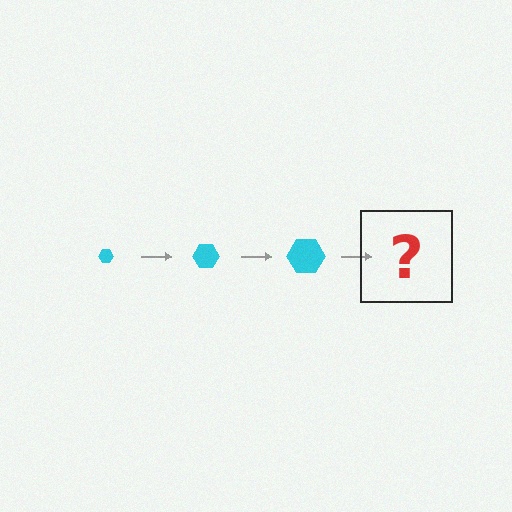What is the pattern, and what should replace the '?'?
The pattern is that the hexagon gets progressively larger each step. The '?' should be a cyan hexagon, larger than the previous one.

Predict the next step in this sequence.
The next step is a cyan hexagon, larger than the previous one.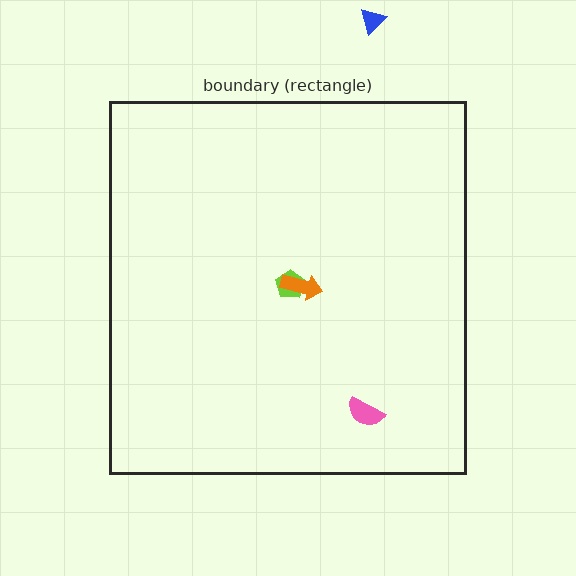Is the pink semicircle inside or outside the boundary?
Inside.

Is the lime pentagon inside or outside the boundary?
Inside.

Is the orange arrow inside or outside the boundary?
Inside.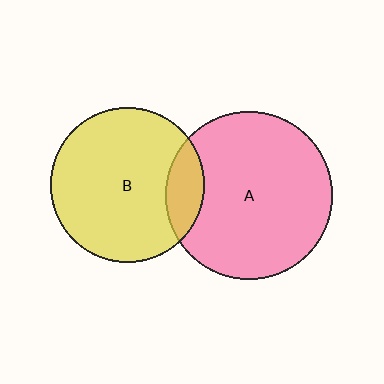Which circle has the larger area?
Circle A (pink).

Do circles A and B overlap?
Yes.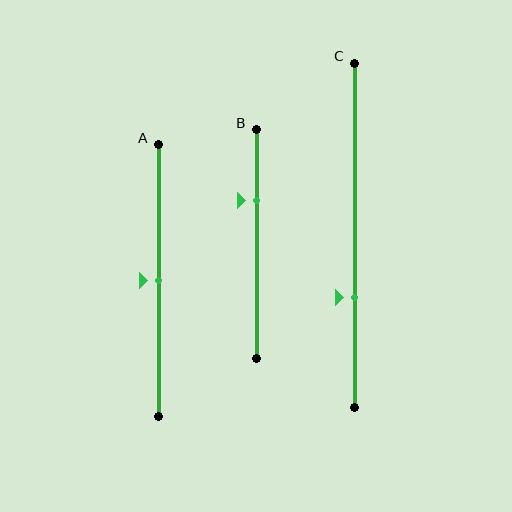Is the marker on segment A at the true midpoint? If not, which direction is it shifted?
Yes, the marker on segment A is at the true midpoint.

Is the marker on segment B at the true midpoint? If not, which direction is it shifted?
No, the marker on segment B is shifted upward by about 19% of the segment length.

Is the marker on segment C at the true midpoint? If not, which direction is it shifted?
No, the marker on segment C is shifted downward by about 18% of the segment length.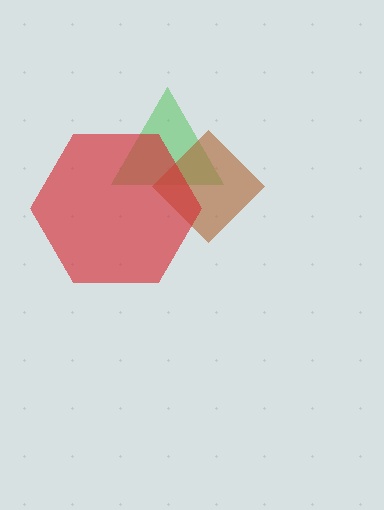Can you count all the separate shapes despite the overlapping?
Yes, there are 3 separate shapes.